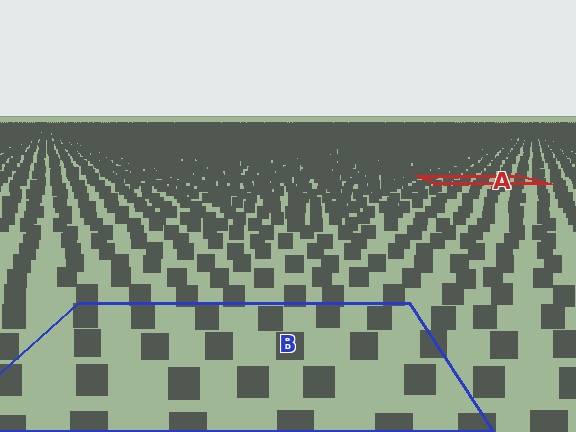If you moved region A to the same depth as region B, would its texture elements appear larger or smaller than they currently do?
They would appear larger. At a closer depth, the same texture elements are projected at a bigger on-screen size.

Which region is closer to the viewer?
Region B is closer. The texture elements there are larger and more spread out.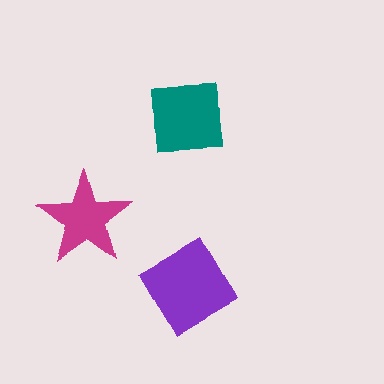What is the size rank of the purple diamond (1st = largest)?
1st.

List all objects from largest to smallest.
The purple diamond, the teal square, the magenta star.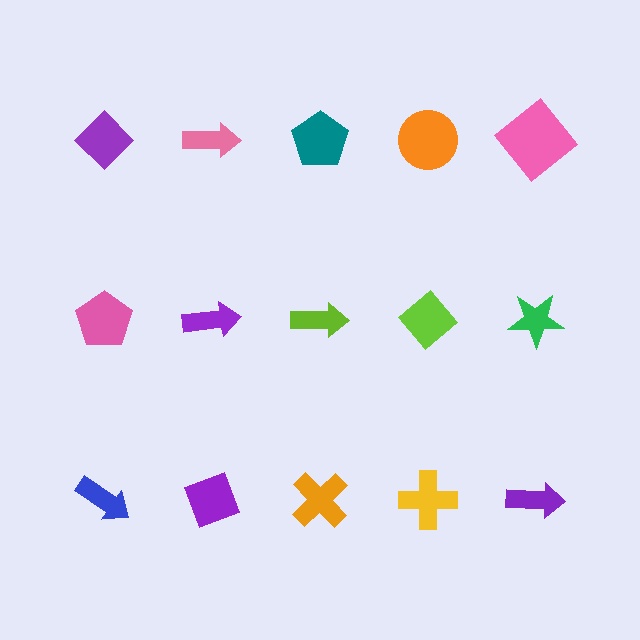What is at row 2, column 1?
A pink pentagon.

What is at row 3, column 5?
A purple arrow.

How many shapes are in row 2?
5 shapes.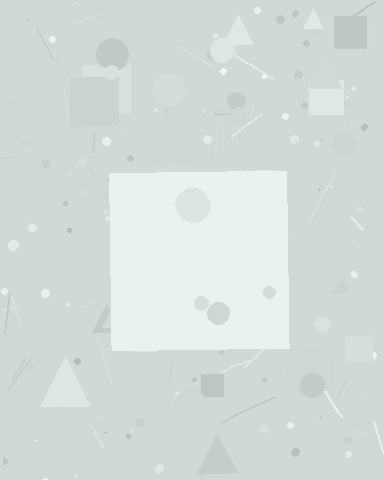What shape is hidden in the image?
A square is hidden in the image.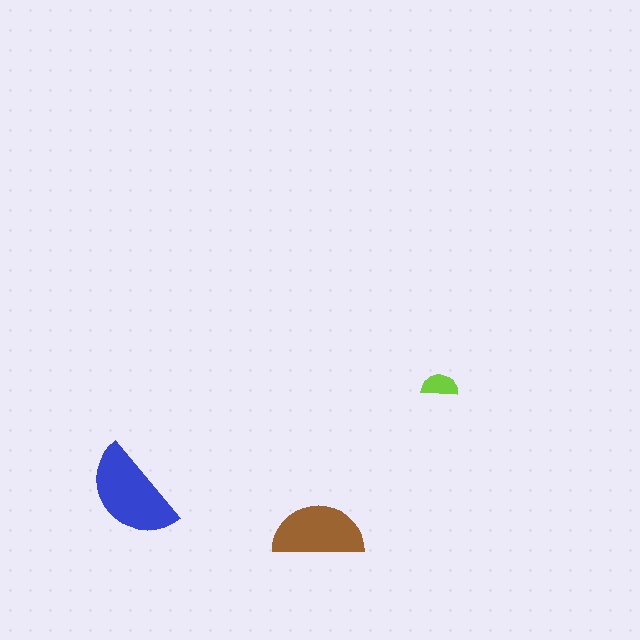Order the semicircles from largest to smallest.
the blue one, the brown one, the lime one.